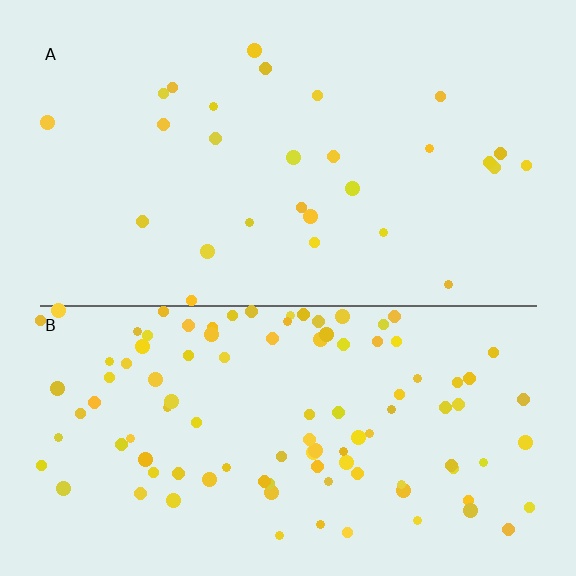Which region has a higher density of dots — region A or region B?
B (the bottom).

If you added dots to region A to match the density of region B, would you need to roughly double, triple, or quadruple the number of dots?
Approximately quadruple.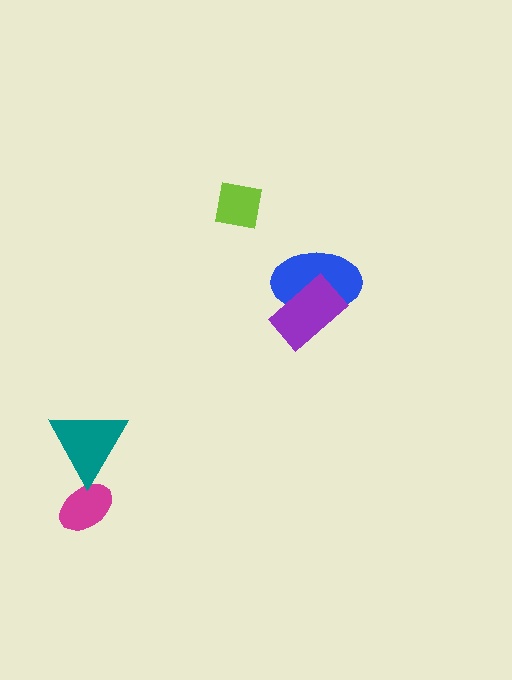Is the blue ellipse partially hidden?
Yes, it is partially covered by another shape.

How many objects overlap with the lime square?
0 objects overlap with the lime square.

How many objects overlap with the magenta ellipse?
1 object overlaps with the magenta ellipse.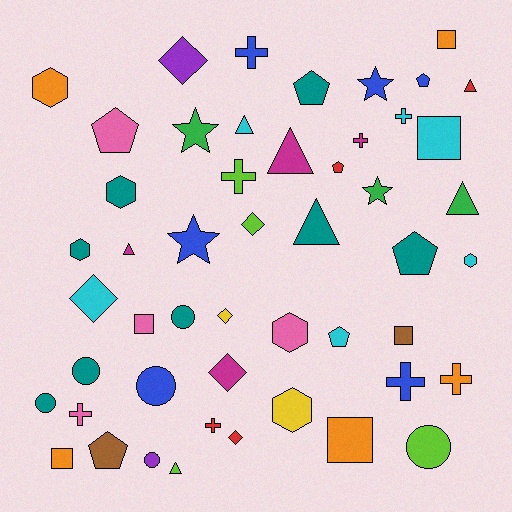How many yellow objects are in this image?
There are 2 yellow objects.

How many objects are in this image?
There are 50 objects.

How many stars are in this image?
There are 4 stars.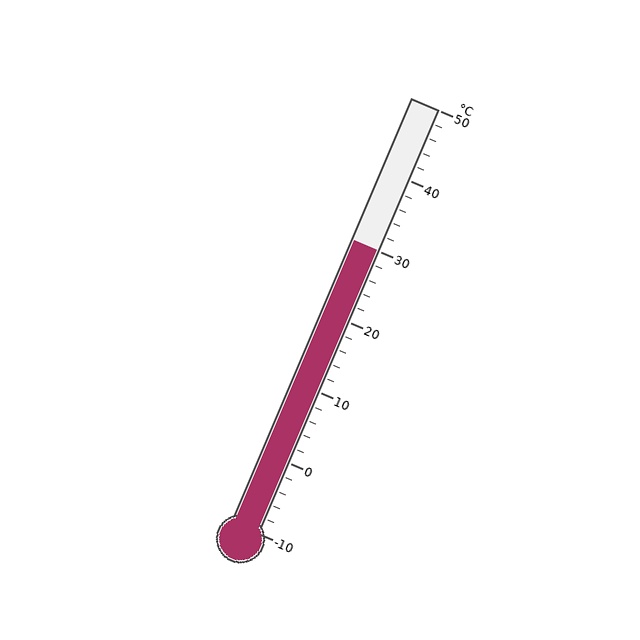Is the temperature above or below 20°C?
The temperature is above 20°C.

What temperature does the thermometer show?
The thermometer shows approximately 30°C.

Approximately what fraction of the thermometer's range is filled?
The thermometer is filled to approximately 65% of its range.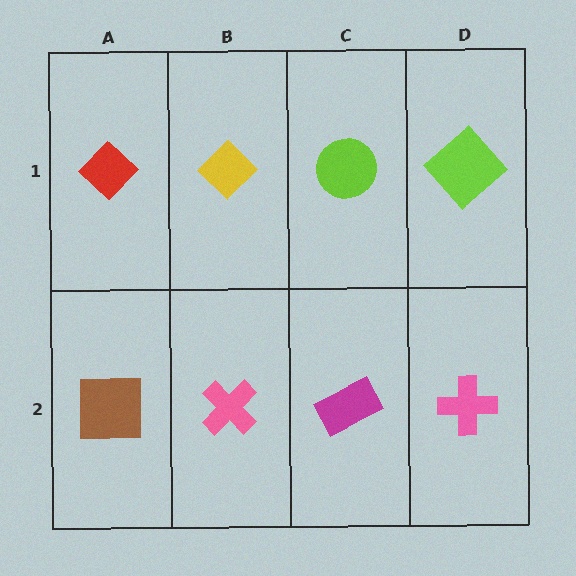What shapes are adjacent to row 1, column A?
A brown square (row 2, column A), a yellow diamond (row 1, column B).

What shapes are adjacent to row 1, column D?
A pink cross (row 2, column D), a lime circle (row 1, column C).